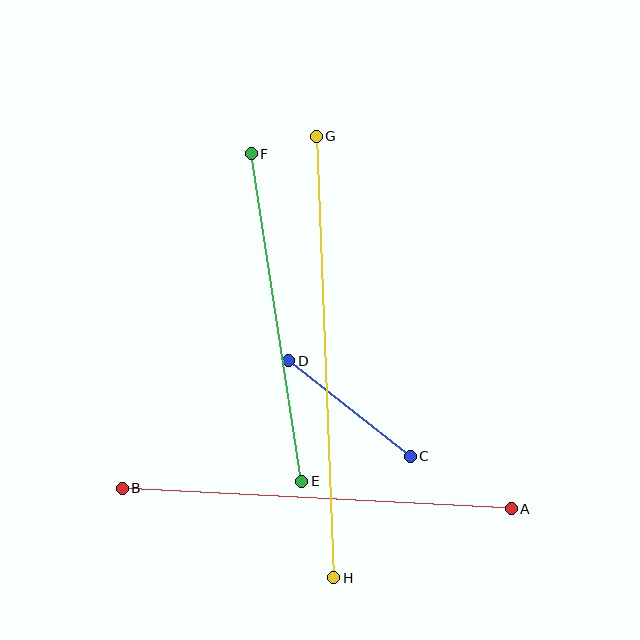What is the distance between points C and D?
The distance is approximately 155 pixels.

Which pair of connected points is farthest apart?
Points G and H are farthest apart.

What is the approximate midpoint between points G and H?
The midpoint is at approximately (325, 357) pixels.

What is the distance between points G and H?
The distance is approximately 442 pixels.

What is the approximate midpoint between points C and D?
The midpoint is at approximately (350, 409) pixels.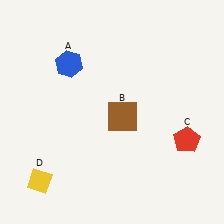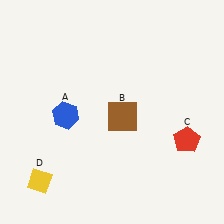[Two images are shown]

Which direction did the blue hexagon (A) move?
The blue hexagon (A) moved down.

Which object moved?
The blue hexagon (A) moved down.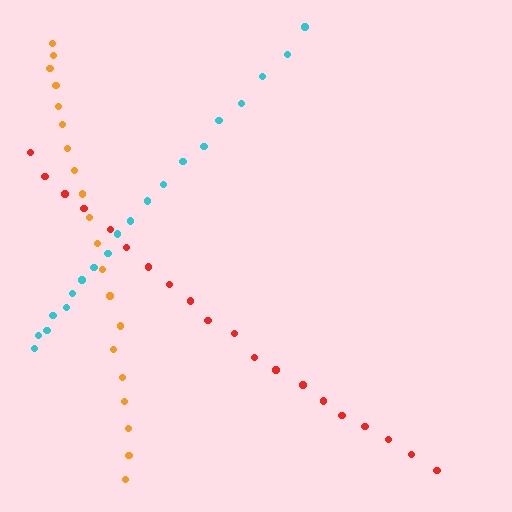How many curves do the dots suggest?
There are 3 distinct paths.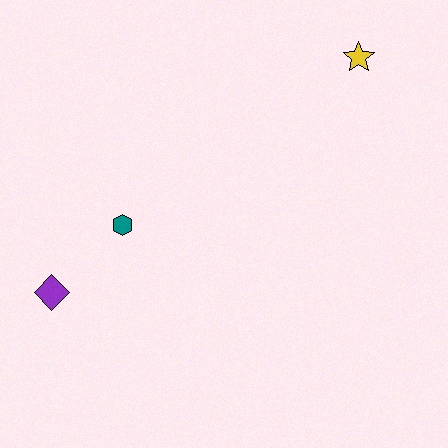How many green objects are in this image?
There are no green objects.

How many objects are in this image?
There are 3 objects.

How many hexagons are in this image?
There is 1 hexagon.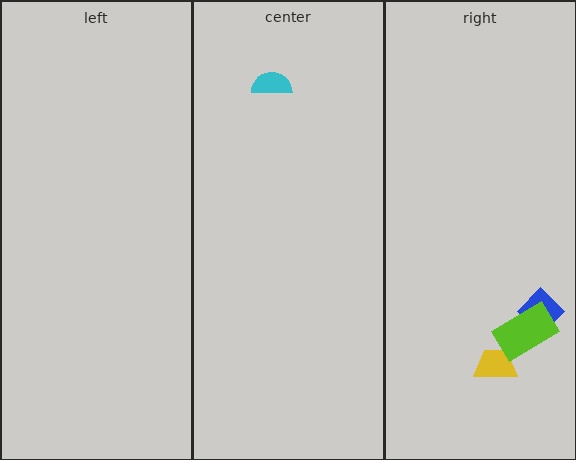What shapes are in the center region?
The cyan semicircle.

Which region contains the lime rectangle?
The right region.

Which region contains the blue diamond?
The right region.